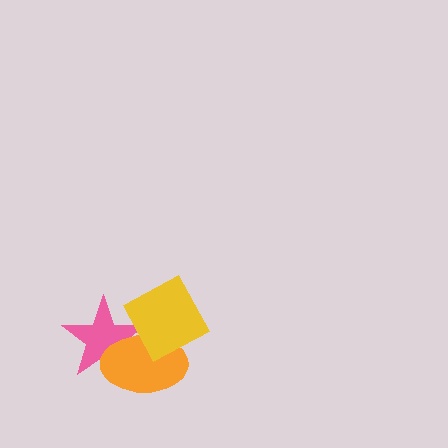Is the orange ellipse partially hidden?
Yes, it is partially covered by another shape.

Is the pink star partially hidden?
Yes, it is partially covered by another shape.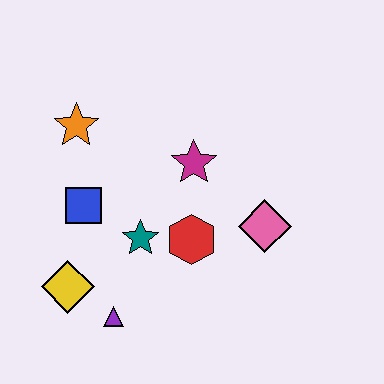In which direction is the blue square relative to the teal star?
The blue square is to the left of the teal star.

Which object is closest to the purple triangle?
The yellow diamond is closest to the purple triangle.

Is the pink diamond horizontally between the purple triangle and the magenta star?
No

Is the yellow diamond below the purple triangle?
No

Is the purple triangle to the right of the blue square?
Yes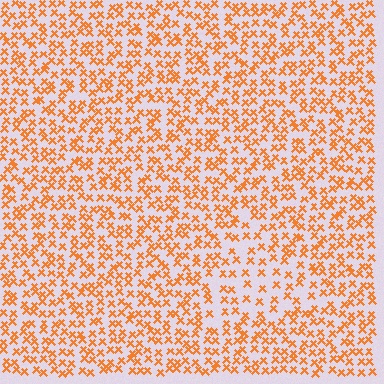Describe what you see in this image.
The image contains small orange elements arranged at two different densities. A triangle-shaped region is visible where the elements are less densely packed than the surrounding area.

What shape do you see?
I see a triangle.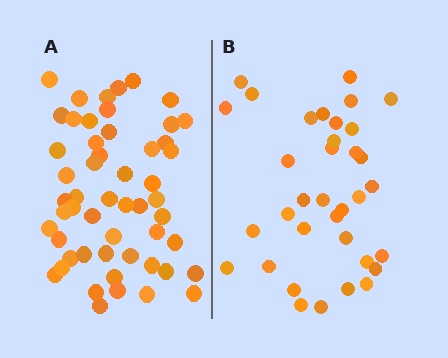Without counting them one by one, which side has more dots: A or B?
Region A (the left region) has more dots.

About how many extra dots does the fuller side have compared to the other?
Region A has approximately 20 more dots than region B.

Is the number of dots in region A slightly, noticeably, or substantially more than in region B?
Region A has substantially more. The ratio is roughly 1.5 to 1.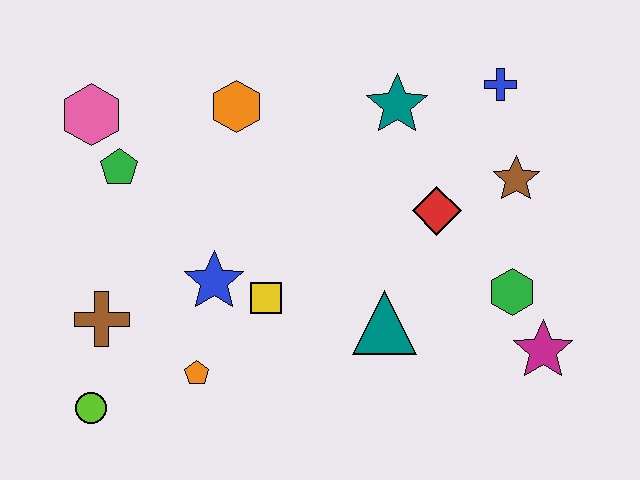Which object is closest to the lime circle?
The brown cross is closest to the lime circle.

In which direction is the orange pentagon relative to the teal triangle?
The orange pentagon is to the left of the teal triangle.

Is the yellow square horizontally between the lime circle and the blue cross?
Yes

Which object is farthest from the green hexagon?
The pink hexagon is farthest from the green hexagon.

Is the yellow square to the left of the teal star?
Yes